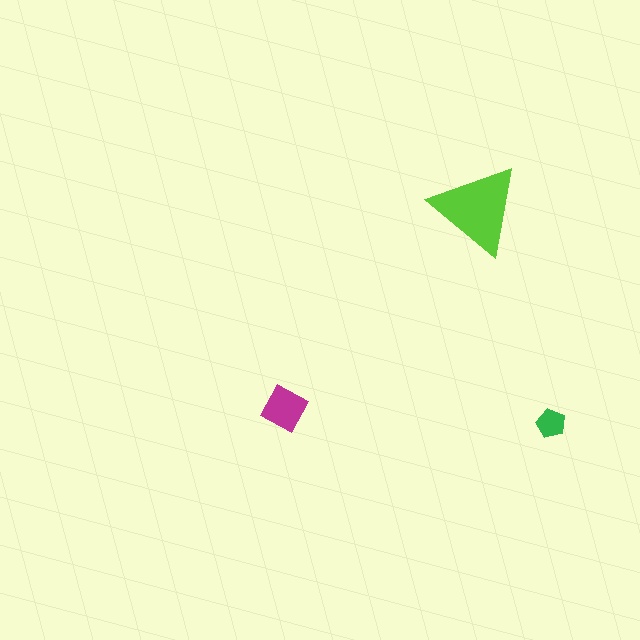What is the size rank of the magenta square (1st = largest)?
2nd.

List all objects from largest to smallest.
The lime triangle, the magenta square, the green pentagon.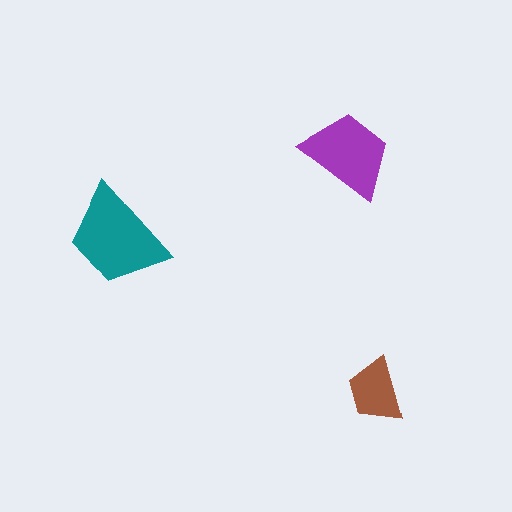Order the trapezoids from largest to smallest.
the teal one, the purple one, the brown one.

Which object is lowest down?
The brown trapezoid is bottommost.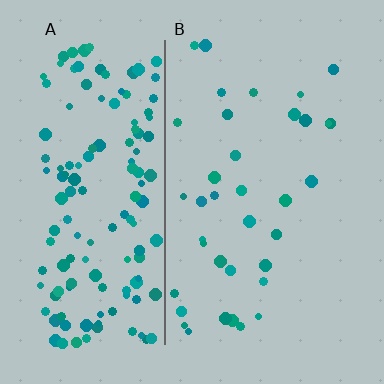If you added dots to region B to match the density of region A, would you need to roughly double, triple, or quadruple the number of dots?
Approximately quadruple.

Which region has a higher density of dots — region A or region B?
A (the left).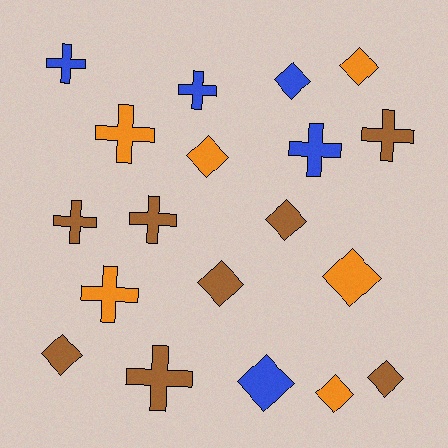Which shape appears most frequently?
Diamond, with 10 objects.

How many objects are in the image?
There are 19 objects.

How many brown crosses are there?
There are 4 brown crosses.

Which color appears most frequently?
Brown, with 8 objects.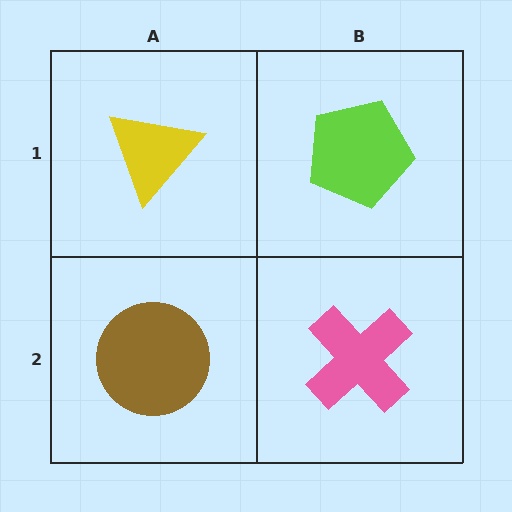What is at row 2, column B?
A pink cross.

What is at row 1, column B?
A lime pentagon.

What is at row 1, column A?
A yellow triangle.